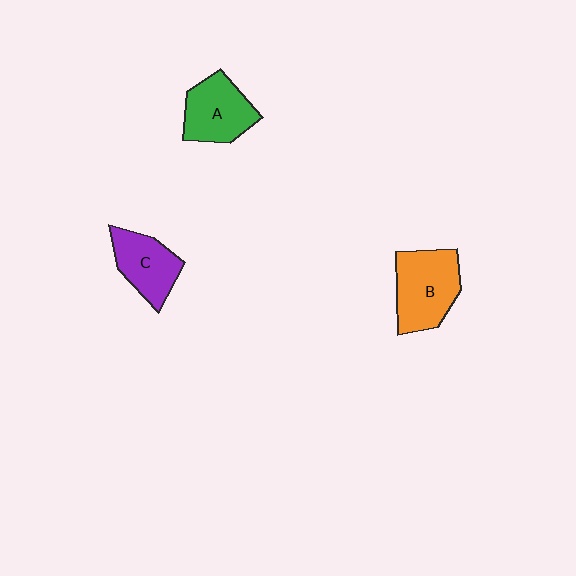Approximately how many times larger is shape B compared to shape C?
Approximately 1.3 times.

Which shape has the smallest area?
Shape C (purple).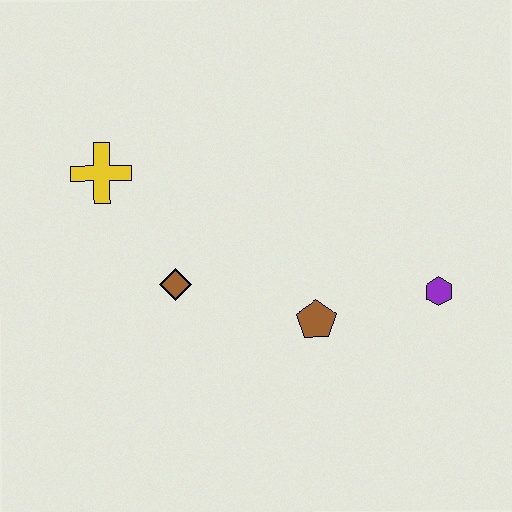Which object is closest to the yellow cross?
The brown diamond is closest to the yellow cross.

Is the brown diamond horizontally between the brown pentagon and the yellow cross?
Yes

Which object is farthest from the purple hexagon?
The yellow cross is farthest from the purple hexagon.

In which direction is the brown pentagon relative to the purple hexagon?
The brown pentagon is to the left of the purple hexagon.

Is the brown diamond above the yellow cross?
No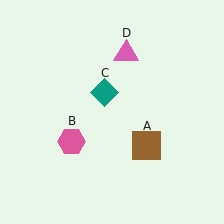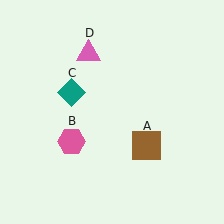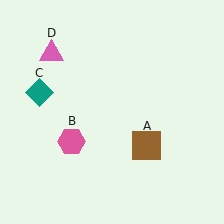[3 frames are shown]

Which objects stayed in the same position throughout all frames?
Brown square (object A) and pink hexagon (object B) remained stationary.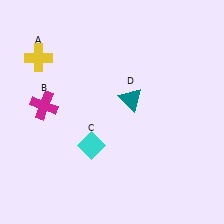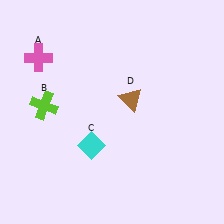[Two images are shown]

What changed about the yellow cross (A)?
In Image 1, A is yellow. In Image 2, it changed to pink.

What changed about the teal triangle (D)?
In Image 1, D is teal. In Image 2, it changed to brown.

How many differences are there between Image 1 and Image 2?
There are 3 differences between the two images.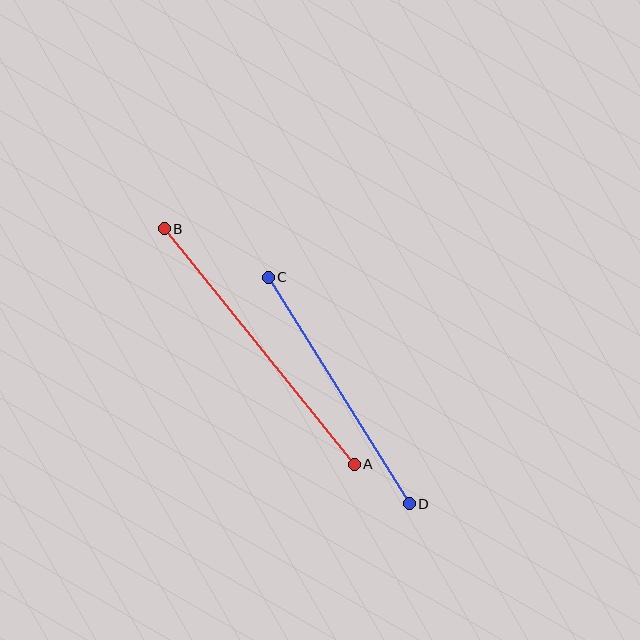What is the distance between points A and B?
The distance is approximately 303 pixels.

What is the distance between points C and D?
The distance is approximately 267 pixels.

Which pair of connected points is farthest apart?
Points A and B are farthest apart.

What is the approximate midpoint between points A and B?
The midpoint is at approximately (259, 346) pixels.